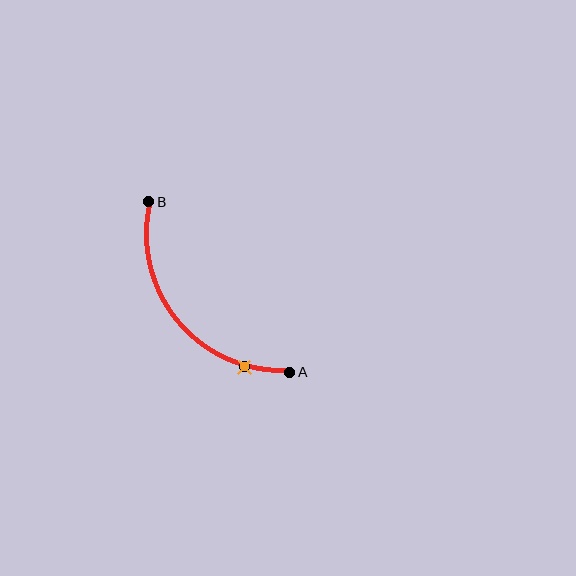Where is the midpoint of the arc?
The arc midpoint is the point on the curve farthest from the straight line joining A and B. It sits below and to the left of that line.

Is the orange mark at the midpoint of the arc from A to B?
No. The orange mark lies on the arc but is closer to endpoint A. The arc midpoint would be at the point on the curve equidistant along the arc from both A and B.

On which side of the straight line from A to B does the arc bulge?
The arc bulges below and to the left of the straight line connecting A and B.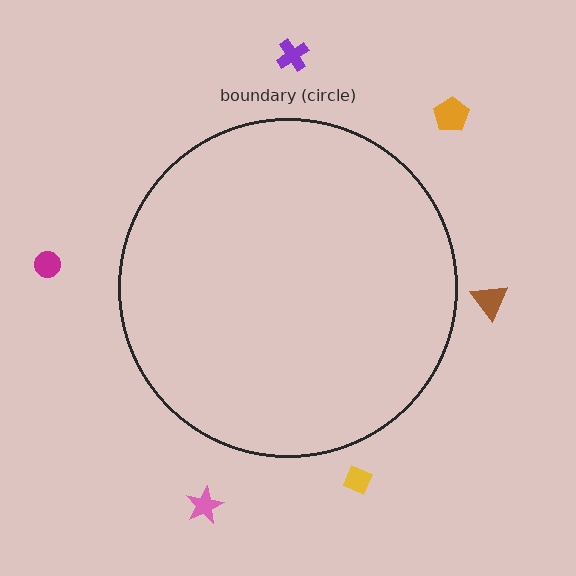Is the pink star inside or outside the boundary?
Outside.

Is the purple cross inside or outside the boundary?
Outside.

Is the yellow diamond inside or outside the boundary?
Outside.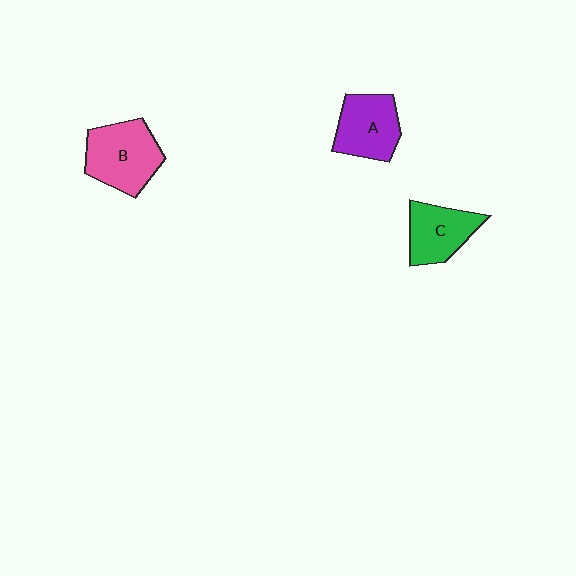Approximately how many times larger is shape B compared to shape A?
Approximately 1.2 times.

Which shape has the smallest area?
Shape C (green).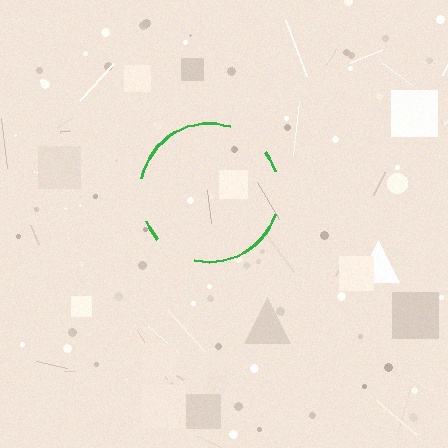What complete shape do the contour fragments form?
The contour fragments form a circle.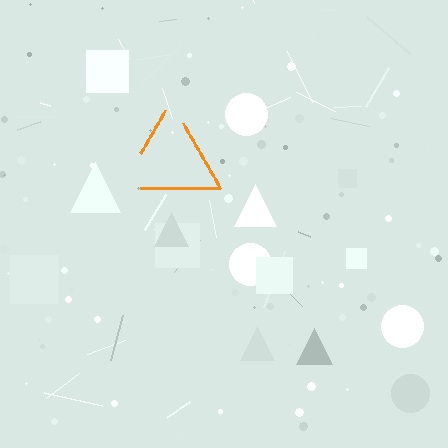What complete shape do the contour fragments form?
The contour fragments form a triangle.